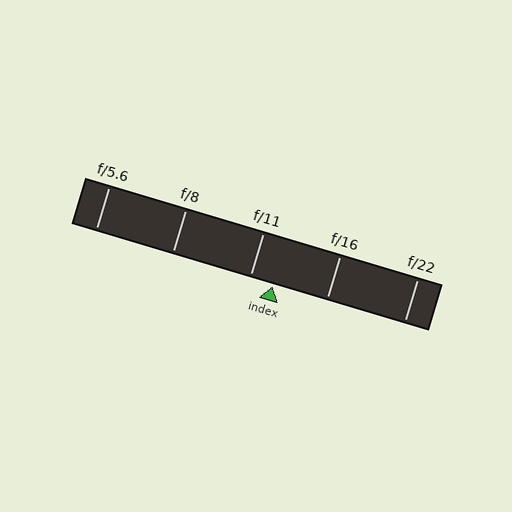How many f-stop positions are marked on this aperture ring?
There are 5 f-stop positions marked.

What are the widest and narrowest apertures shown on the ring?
The widest aperture shown is f/5.6 and the narrowest is f/22.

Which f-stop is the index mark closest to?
The index mark is closest to f/11.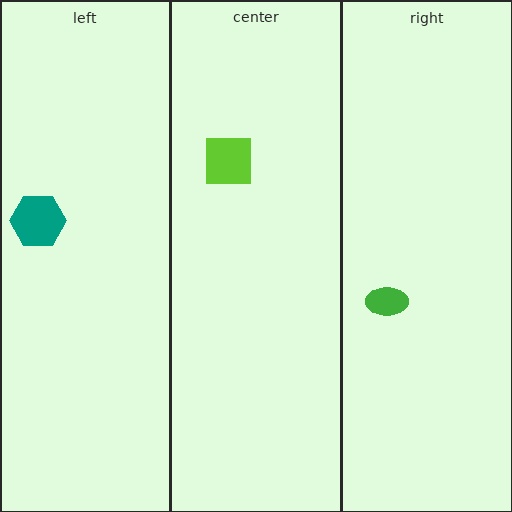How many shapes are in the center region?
1.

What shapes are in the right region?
The green ellipse.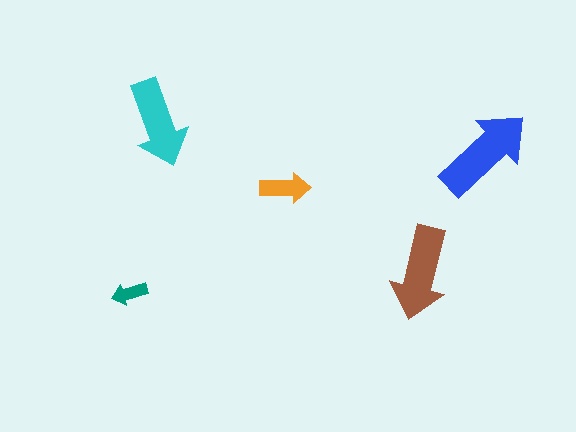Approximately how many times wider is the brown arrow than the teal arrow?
About 2.5 times wider.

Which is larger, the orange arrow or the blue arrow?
The blue one.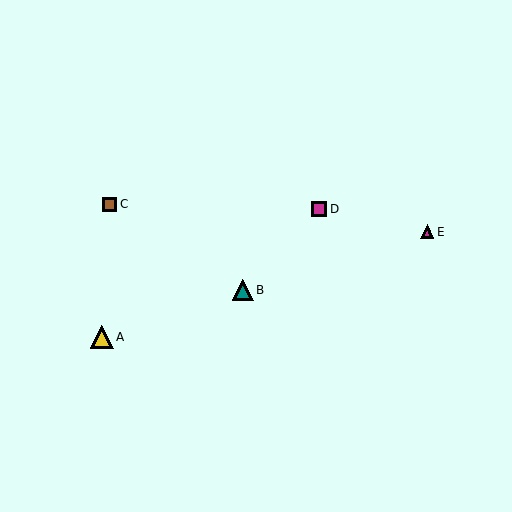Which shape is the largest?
The yellow triangle (labeled A) is the largest.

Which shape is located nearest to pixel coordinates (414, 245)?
The magenta triangle (labeled E) at (427, 232) is nearest to that location.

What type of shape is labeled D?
Shape D is a magenta square.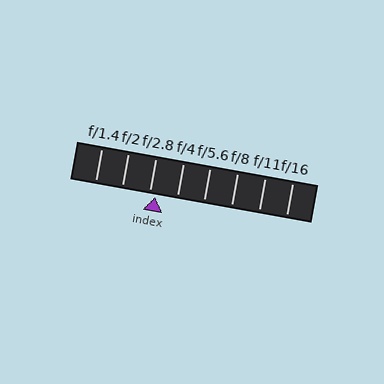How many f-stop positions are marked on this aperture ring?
There are 8 f-stop positions marked.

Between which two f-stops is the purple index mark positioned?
The index mark is between f/2.8 and f/4.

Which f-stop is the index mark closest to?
The index mark is closest to f/2.8.